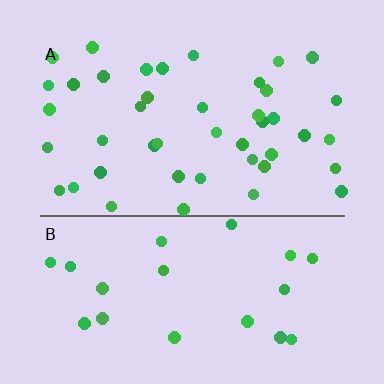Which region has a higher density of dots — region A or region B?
A (the top).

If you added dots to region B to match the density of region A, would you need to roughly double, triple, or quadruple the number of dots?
Approximately double.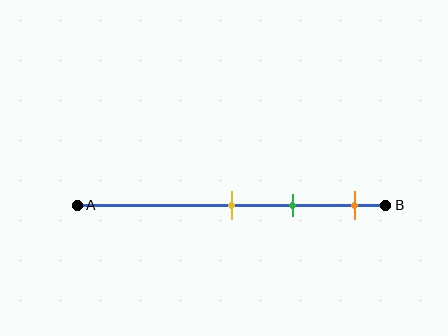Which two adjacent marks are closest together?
The yellow and green marks are the closest adjacent pair.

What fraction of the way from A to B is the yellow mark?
The yellow mark is approximately 50% (0.5) of the way from A to B.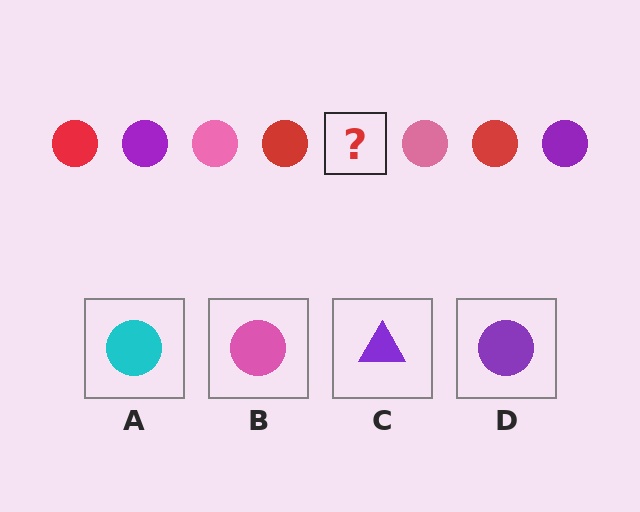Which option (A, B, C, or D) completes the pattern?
D.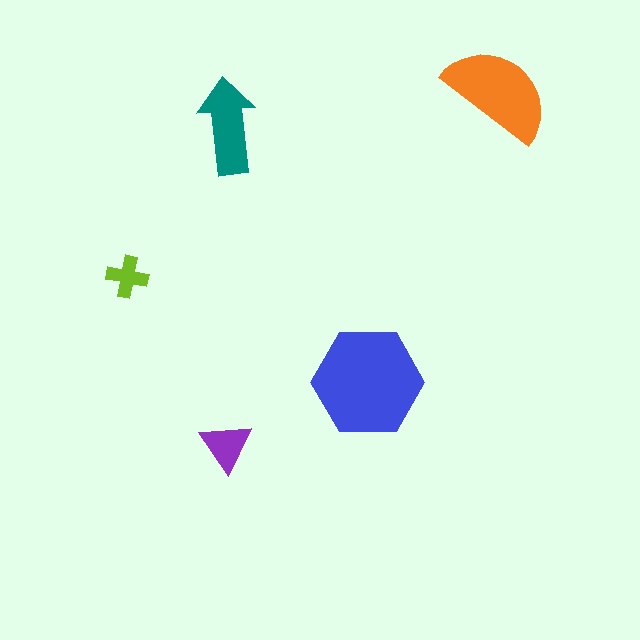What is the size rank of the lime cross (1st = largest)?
5th.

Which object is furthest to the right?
The orange semicircle is rightmost.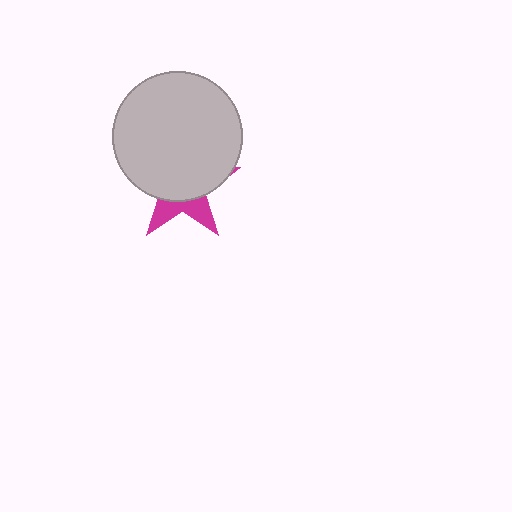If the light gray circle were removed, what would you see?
You would see the complete magenta star.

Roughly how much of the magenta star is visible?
A small part of it is visible (roughly 30%).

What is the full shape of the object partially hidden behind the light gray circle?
The partially hidden object is a magenta star.